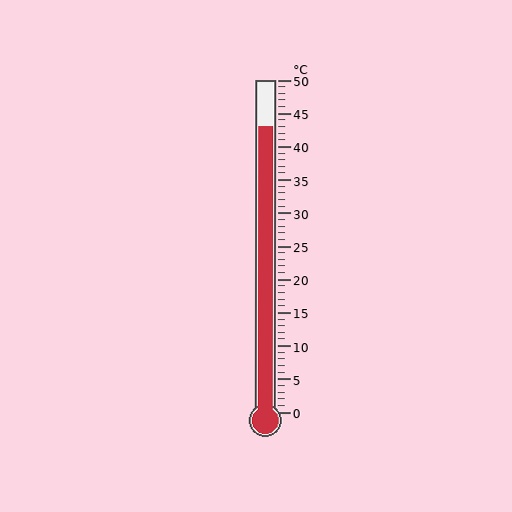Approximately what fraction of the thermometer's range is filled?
The thermometer is filled to approximately 85% of its range.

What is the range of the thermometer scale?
The thermometer scale ranges from 0°C to 50°C.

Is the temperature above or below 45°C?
The temperature is below 45°C.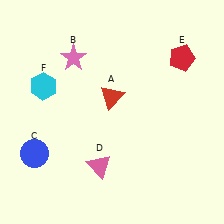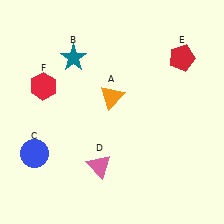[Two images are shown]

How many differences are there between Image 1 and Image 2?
There are 3 differences between the two images.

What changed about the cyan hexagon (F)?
In Image 1, F is cyan. In Image 2, it changed to red.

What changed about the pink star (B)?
In Image 1, B is pink. In Image 2, it changed to teal.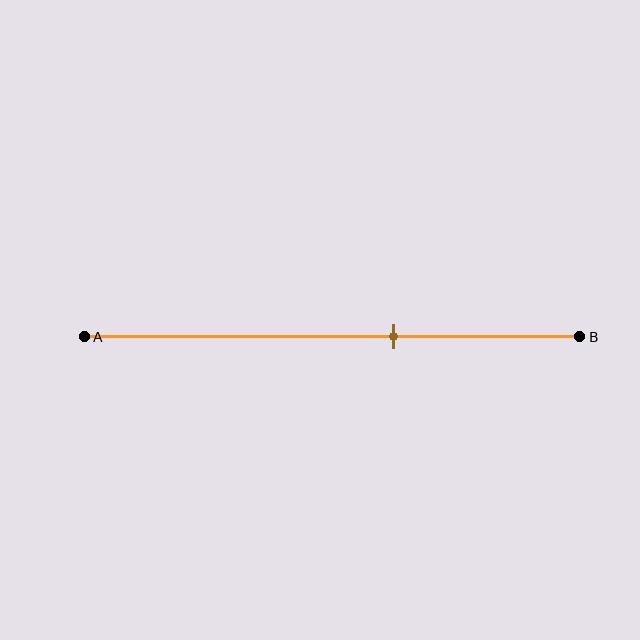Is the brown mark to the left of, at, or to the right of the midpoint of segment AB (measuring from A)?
The brown mark is to the right of the midpoint of segment AB.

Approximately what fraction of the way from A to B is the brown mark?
The brown mark is approximately 60% of the way from A to B.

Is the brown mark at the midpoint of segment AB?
No, the mark is at about 60% from A, not at the 50% midpoint.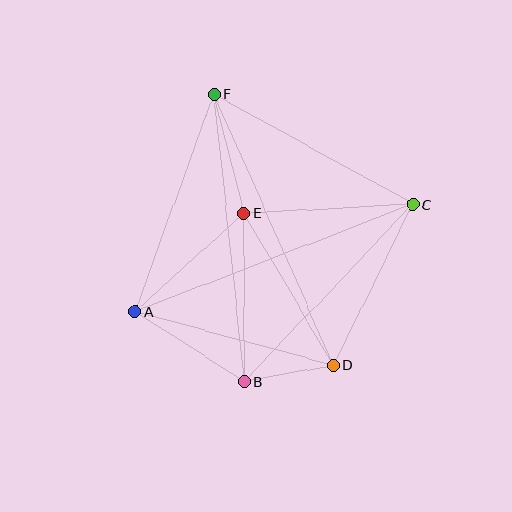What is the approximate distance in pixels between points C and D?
The distance between C and D is approximately 179 pixels.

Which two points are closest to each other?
Points B and D are closest to each other.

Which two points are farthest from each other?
Points A and C are farthest from each other.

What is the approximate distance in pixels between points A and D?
The distance between A and D is approximately 205 pixels.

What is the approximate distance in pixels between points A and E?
The distance between A and E is approximately 147 pixels.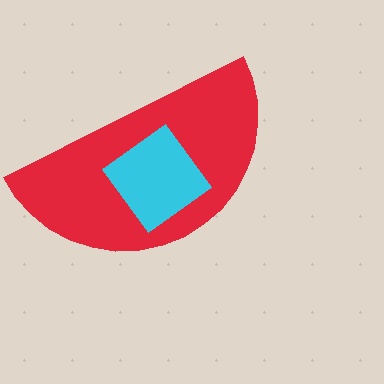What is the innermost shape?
The cyan diamond.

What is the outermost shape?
The red semicircle.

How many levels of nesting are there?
2.